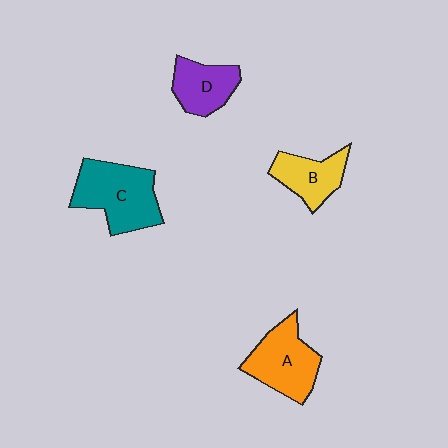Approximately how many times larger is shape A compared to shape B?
Approximately 1.4 times.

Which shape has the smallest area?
Shape B (yellow).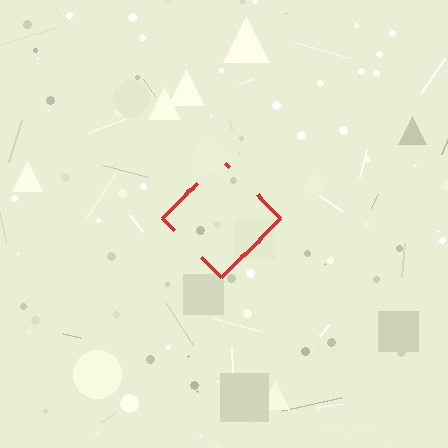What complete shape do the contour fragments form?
The contour fragments form a diamond.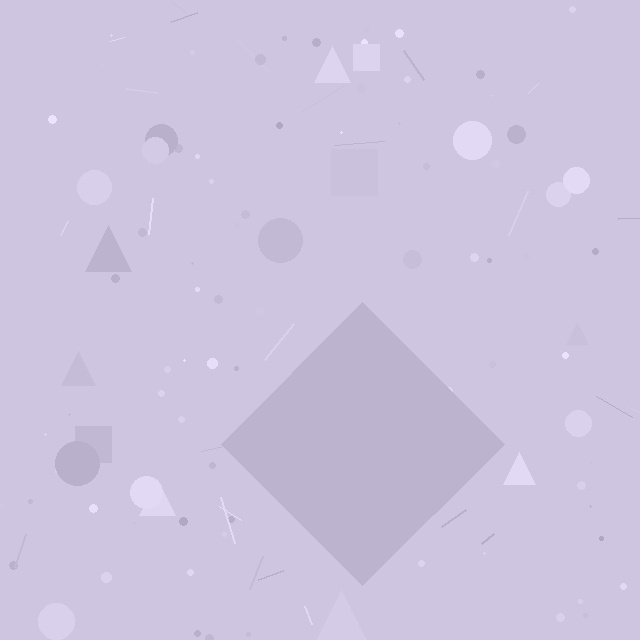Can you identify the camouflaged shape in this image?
The camouflaged shape is a diamond.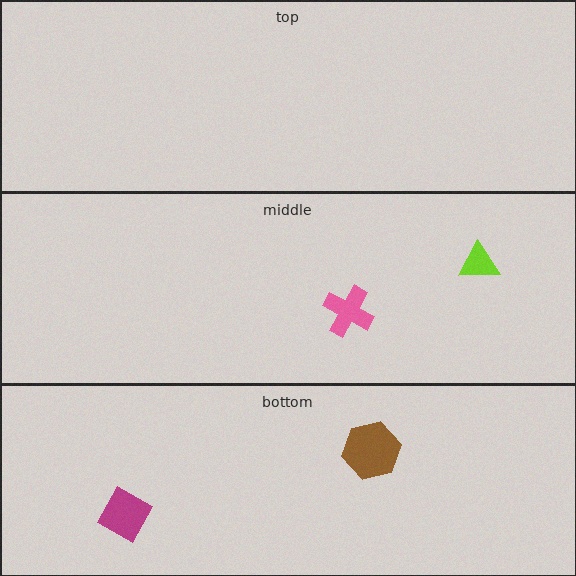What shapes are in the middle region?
The pink cross, the lime triangle.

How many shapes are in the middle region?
2.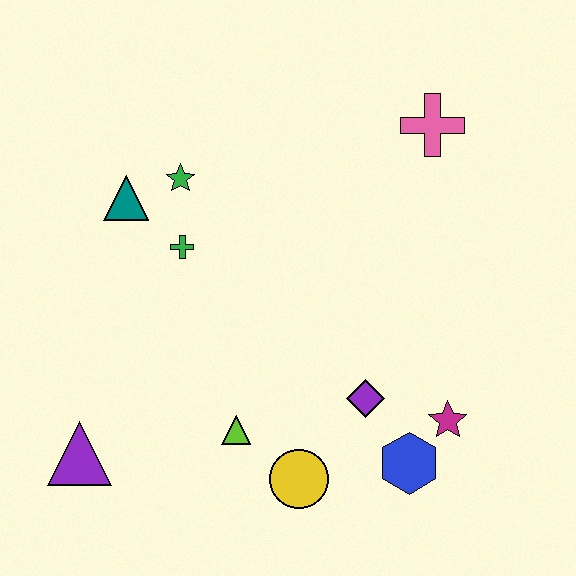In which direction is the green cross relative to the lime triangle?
The green cross is above the lime triangle.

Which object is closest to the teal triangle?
The green star is closest to the teal triangle.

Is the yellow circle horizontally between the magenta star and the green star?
Yes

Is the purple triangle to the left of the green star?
Yes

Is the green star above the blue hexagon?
Yes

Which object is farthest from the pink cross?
The purple triangle is farthest from the pink cross.